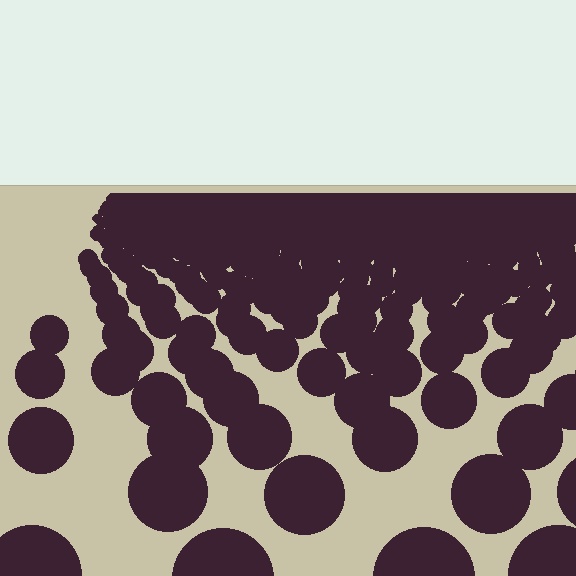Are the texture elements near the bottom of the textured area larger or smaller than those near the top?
Larger. Near the bottom, elements are closer to the viewer and appear at a bigger on-screen size.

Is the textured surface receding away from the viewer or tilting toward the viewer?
The surface is receding away from the viewer. Texture elements get smaller and denser toward the top.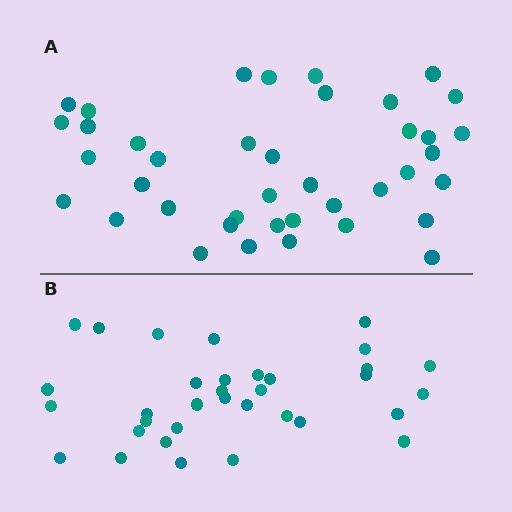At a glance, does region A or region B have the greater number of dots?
Region A (the top region) has more dots.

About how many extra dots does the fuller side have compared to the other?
Region A has about 6 more dots than region B.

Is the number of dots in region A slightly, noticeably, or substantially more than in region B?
Region A has only slightly more — the two regions are fairly close. The ratio is roughly 1.2 to 1.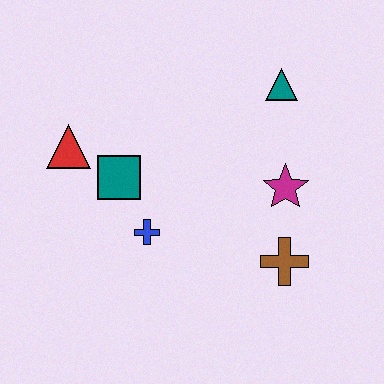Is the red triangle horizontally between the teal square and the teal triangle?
No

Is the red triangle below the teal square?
No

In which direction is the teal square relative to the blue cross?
The teal square is above the blue cross.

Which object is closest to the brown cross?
The magenta star is closest to the brown cross.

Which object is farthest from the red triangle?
The brown cross is farthest from the red triangle.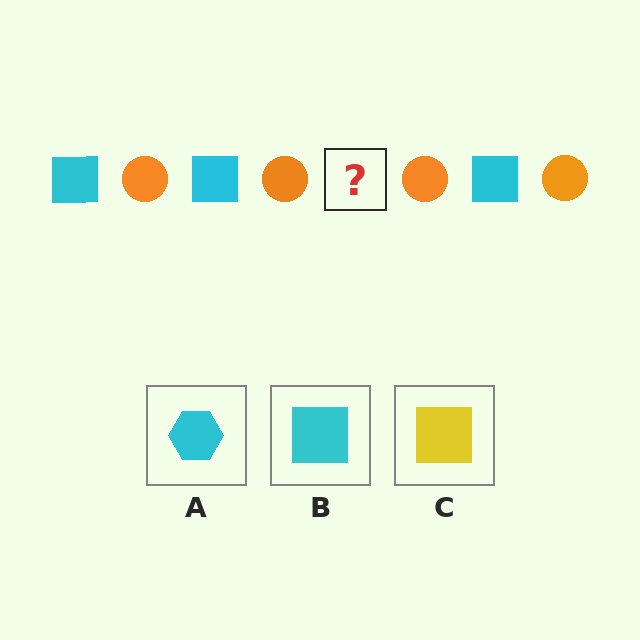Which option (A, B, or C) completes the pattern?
B.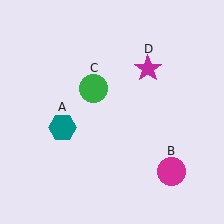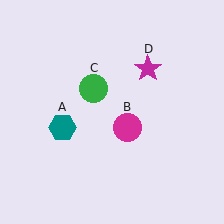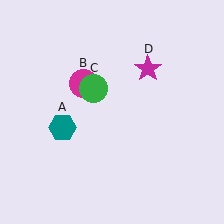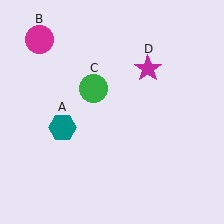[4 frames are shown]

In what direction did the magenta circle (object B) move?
The magenta circle (object B) moved up and to the left.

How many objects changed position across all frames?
1 object changed position: magenta circle (object B).